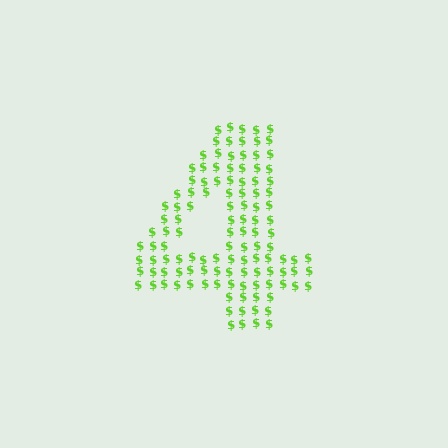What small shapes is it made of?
It is made of small dollar signs.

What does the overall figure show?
The overall figure shows the digit 4.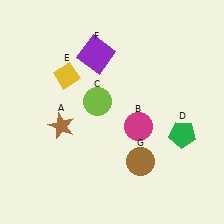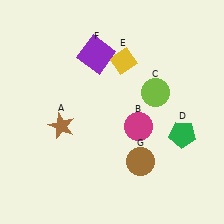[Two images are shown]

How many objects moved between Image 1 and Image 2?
2 objects moved between the two images.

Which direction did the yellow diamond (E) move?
The yellow diamond (E) moved right.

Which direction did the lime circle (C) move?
The lime circle (C) moved right.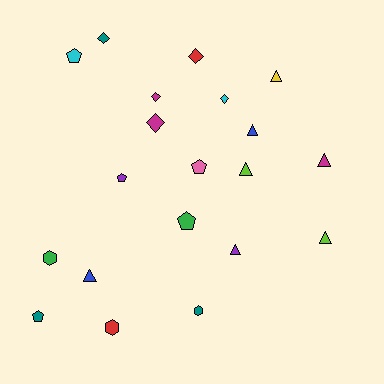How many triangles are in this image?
There are 7 triangles.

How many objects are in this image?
There are 20 objects.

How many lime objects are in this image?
There are 2 lime objects.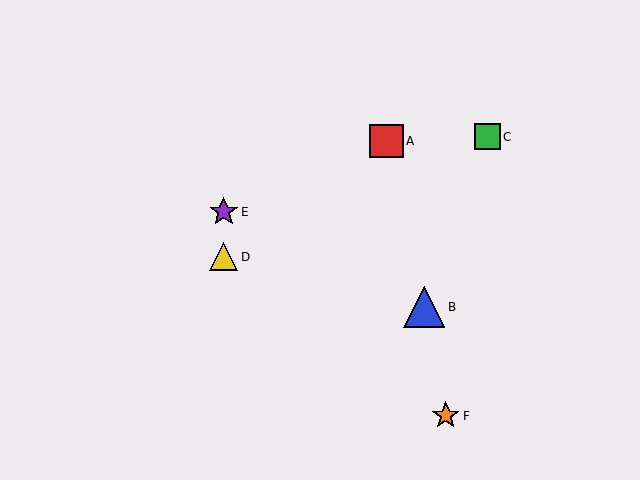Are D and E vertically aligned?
Yes, both are at x≈224.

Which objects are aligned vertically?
Objects D, E are aligned vertically.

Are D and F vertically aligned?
No, D is at x≈224 and F is at x≈446.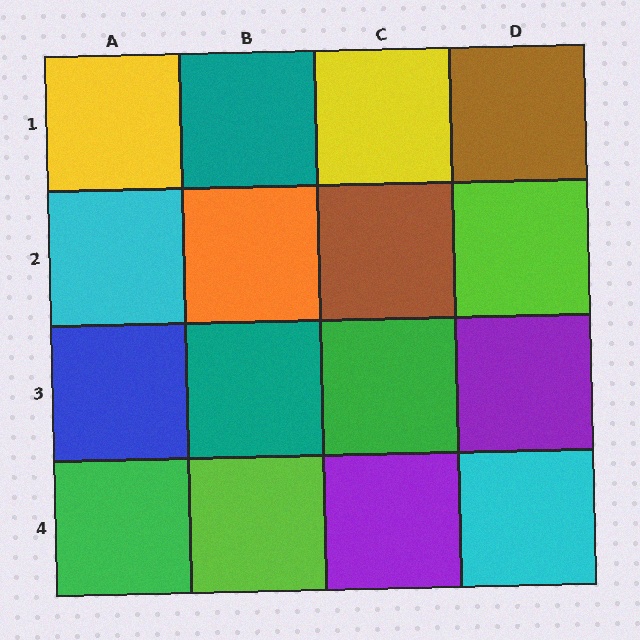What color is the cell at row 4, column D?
Cyan.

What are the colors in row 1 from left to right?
Yellow, teal, yellow, brown.